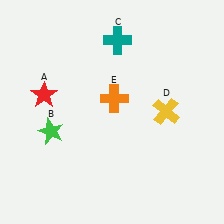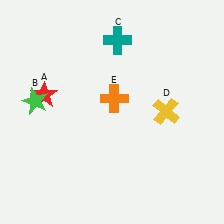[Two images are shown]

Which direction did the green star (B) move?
The green star (B) moved up.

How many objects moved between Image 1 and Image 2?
1 object moved between the two images.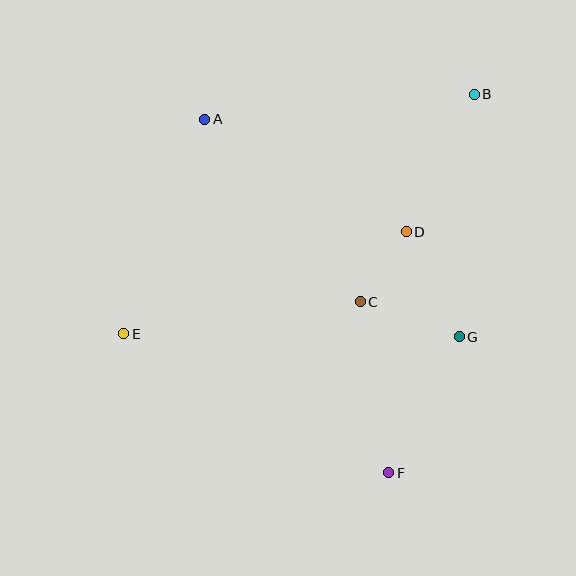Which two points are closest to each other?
Points C and D are closest to each other.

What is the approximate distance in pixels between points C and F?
The distance between C and F is approximately 174 pixels.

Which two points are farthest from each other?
Points B and E are farthest from each other.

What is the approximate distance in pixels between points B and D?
The distance between B and D is approximately 153 pixels.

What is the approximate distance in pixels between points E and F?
The distance between E and F is approximately 299 pixels.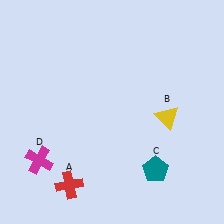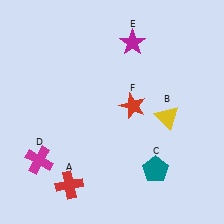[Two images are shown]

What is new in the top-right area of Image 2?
A magenta star (E) was added in the top-right area of Image 2.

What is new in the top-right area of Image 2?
A red star (F) was added in the top-right area of Image 2.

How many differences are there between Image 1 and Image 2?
There are 2 differences between the two images.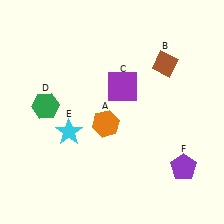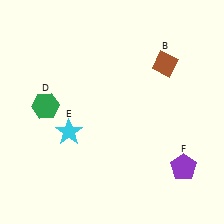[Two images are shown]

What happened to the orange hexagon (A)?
The orange hexagon (A) was removed in Image 2. It was in the bottom-left area of Image 1.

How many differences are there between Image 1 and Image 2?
There are 2 differences between the two images.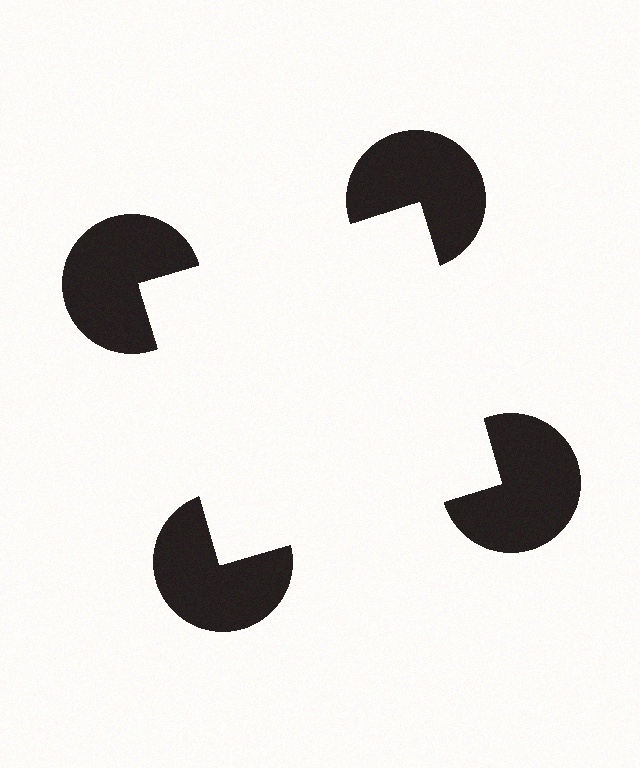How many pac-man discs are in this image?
There are 4 — one at each vertex of the illusory square.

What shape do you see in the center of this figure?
An illusory square — its edges are inferred from the aligned wedge cuts in the pac-man discs, not physically drawn.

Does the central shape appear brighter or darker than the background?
It typically appears slightly brighter than the background, even though no actual brightness change is drawn.